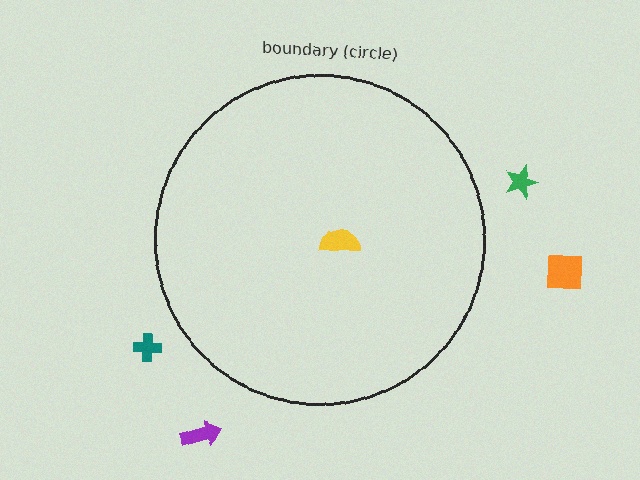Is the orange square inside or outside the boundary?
Outside.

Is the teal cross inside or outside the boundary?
Outside.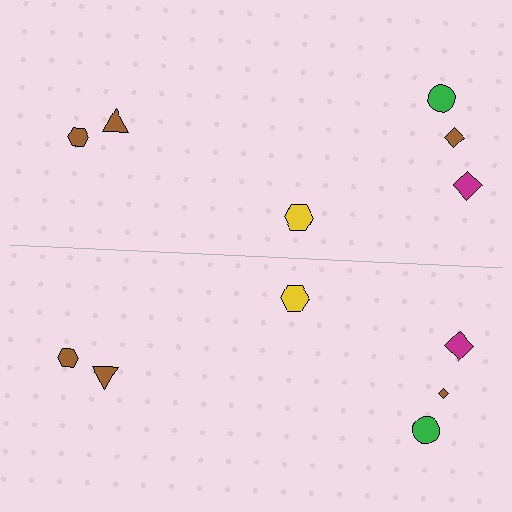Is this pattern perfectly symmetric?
No, the pattern is not perfectly symmetric. The brown diamond on the bottom side has a different size than its mirror counterpart.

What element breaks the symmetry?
The brown diamond on the bottom side has a different size than its mirror counterpart.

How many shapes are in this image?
There are 12 shapes in this image.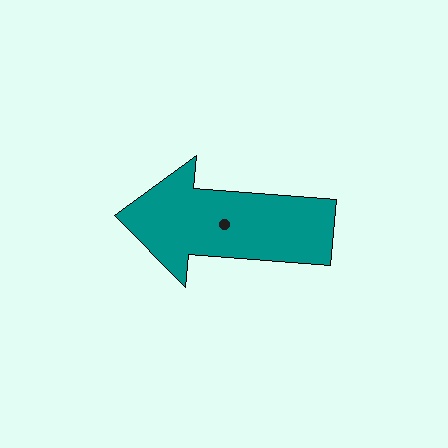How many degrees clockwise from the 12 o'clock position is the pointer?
Approximately 275 degrees.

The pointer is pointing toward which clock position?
Roughly 9 o'clock.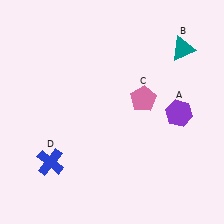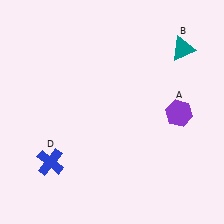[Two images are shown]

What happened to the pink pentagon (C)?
The pink pentagon (C) was removed in Image 2. It was in the top-right area of Image 1.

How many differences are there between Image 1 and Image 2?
There is 1 difference between the two images.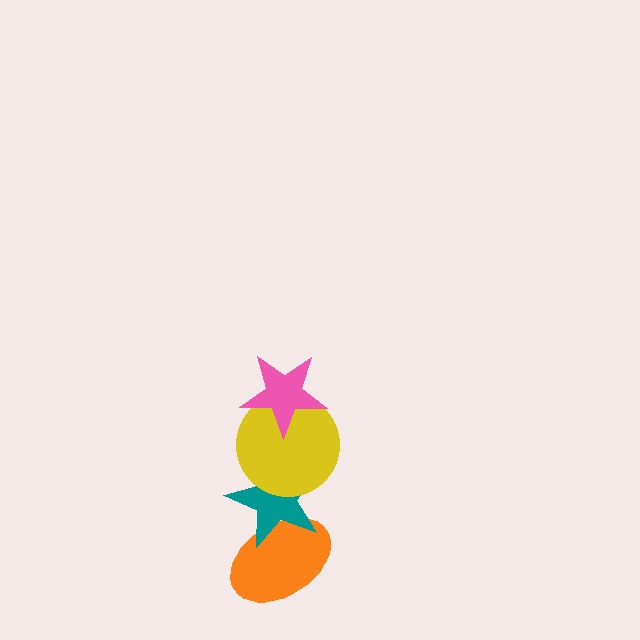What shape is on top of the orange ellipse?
The teal star is on top of the orange ellipse.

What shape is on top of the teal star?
The yellow circle is on top of the teal star.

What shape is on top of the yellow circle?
The pink star is on top of the yellow circle.